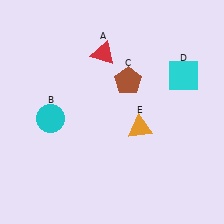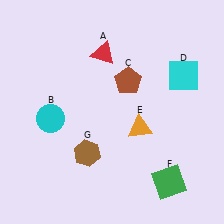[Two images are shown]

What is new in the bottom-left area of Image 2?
A brown hexagon (G) was added in the bottom-left area of Image 2.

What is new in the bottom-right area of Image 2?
A green square (F) was added in the bottom-right area of Image 2.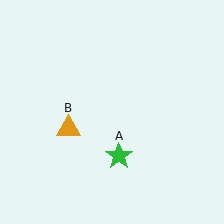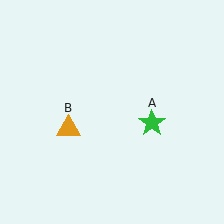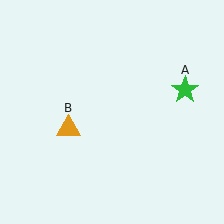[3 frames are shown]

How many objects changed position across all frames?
1 object changed position: green star (object A).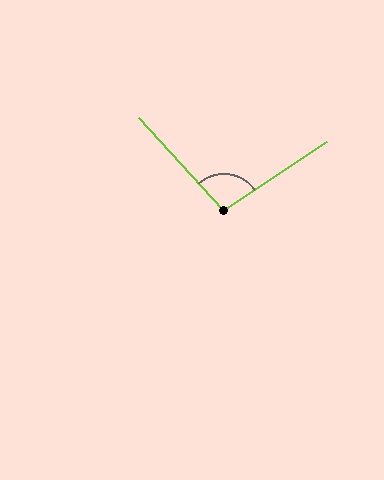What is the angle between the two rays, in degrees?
Approximately 99 degrees.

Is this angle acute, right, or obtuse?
It is obtuse.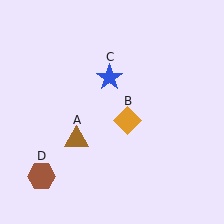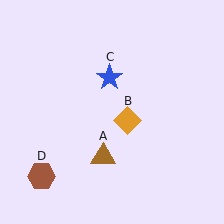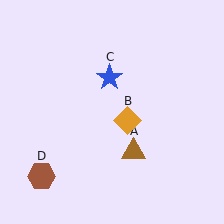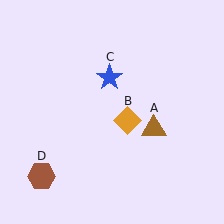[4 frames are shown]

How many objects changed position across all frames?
1 object changed position: brown triangle (object A).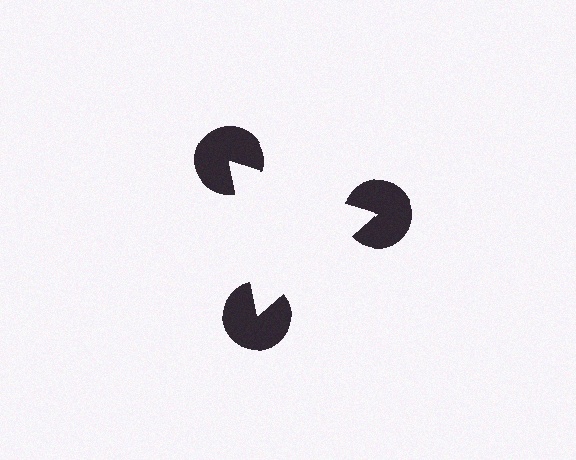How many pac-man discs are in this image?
There are 3 — one at each vertex of the illusory triangle.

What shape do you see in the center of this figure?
An illusory triangle — its edges are inferred from the aligned wedge cuts in the pac-man discs, not physically drawn.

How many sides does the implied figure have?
3 sides.